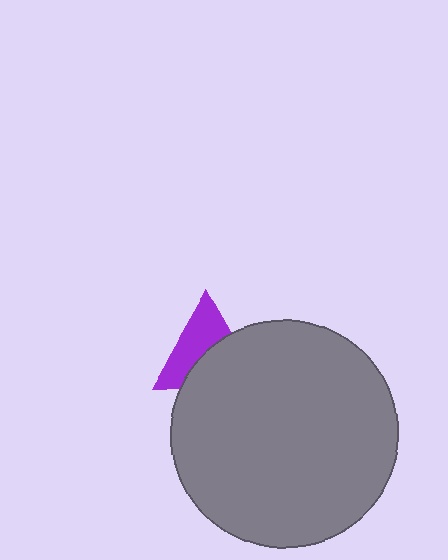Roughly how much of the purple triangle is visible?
About half of it is visible (roughly 52%).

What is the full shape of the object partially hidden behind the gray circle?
The partially hidden object is a purple triangle.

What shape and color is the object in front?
The object in front is a gray circle.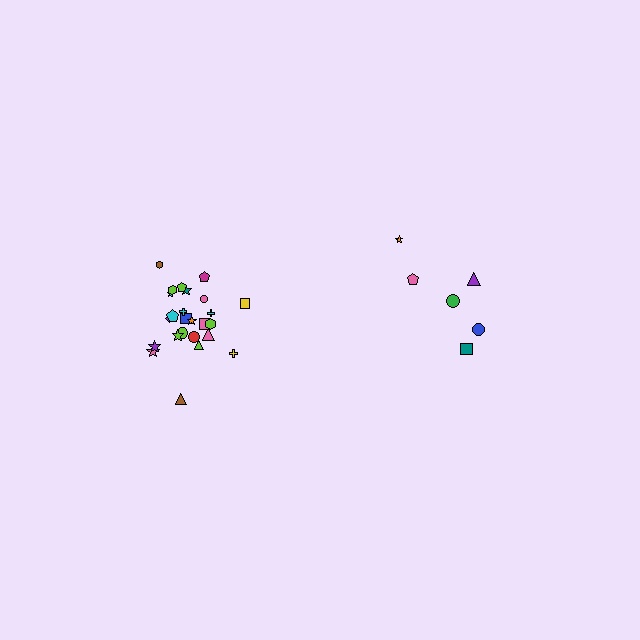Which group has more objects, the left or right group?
The left group.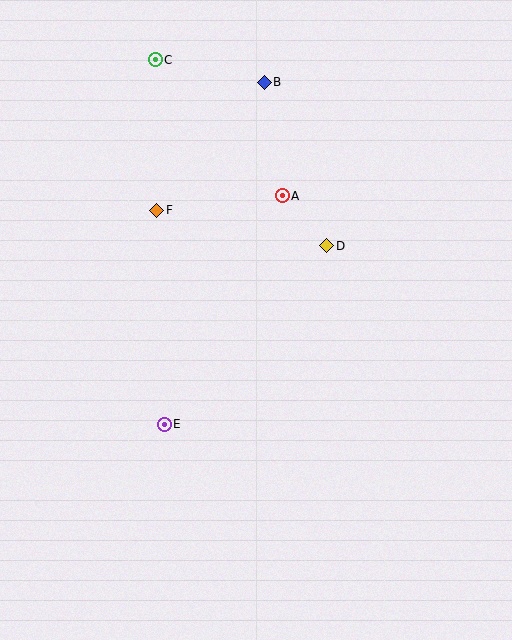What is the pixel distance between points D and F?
The distance between D and F is 174 pixels.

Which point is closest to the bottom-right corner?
Point E is closest to the bottom-right corner.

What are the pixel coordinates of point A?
Point A is at (282, 196).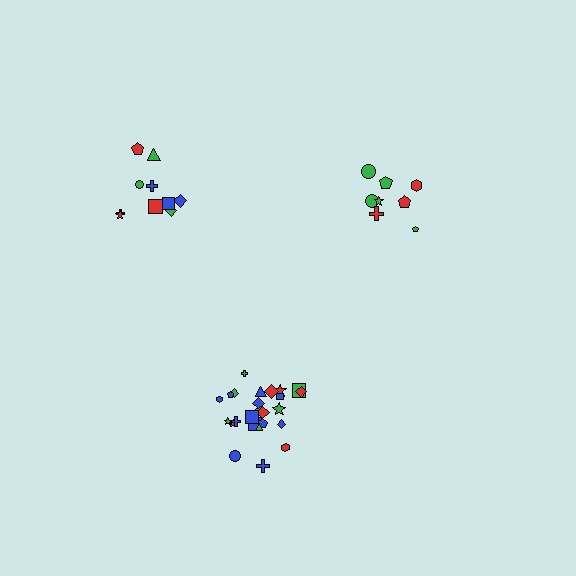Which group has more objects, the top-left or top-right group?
The top-left group.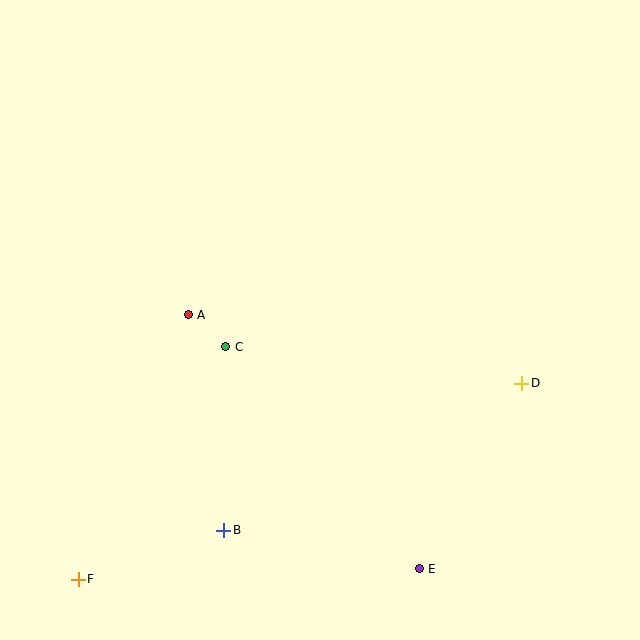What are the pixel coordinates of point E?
Point E is at (419, 569).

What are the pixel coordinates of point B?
Point B is at (224, 530).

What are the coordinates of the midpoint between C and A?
The midpoint between C and A is at (207, 331).